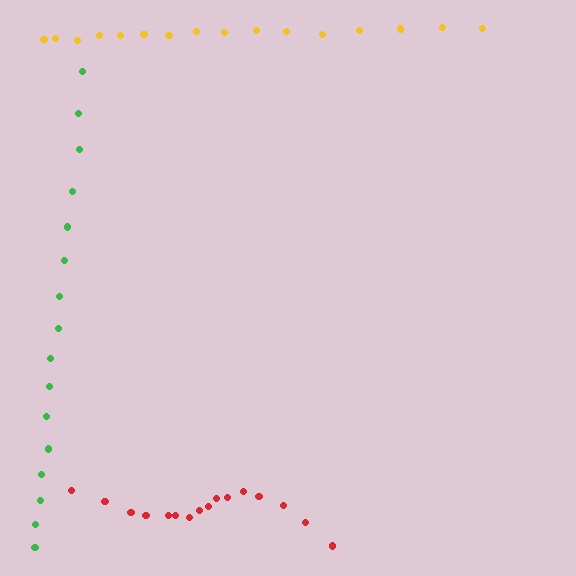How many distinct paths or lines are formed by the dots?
There are 3 distinct paths.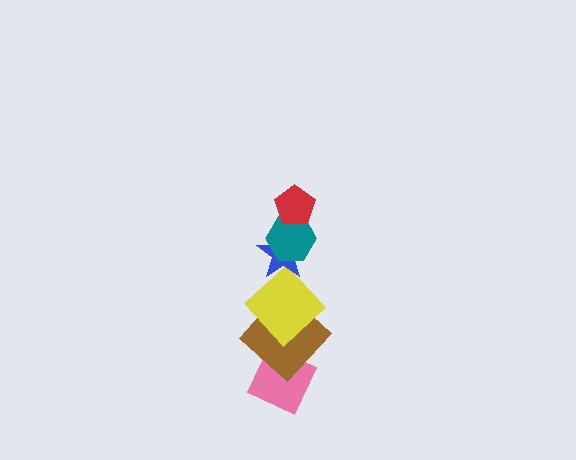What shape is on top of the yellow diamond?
The blue star is on top of the yellow diamond.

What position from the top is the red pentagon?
The red pentagon is 1st from the top.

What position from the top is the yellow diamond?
The yellow diamond is 4th from the top.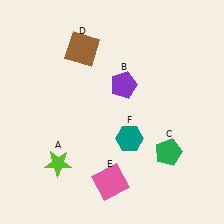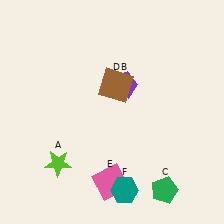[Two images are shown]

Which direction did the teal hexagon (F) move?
The teal hexagon (F) moved down.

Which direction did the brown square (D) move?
The brown square (D) moved down.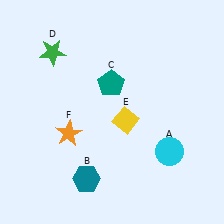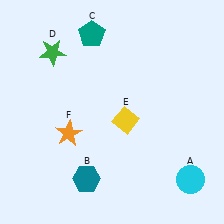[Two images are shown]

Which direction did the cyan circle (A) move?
The cyan circle (A) moved down.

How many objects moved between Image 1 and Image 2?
2 objects moved between the two images.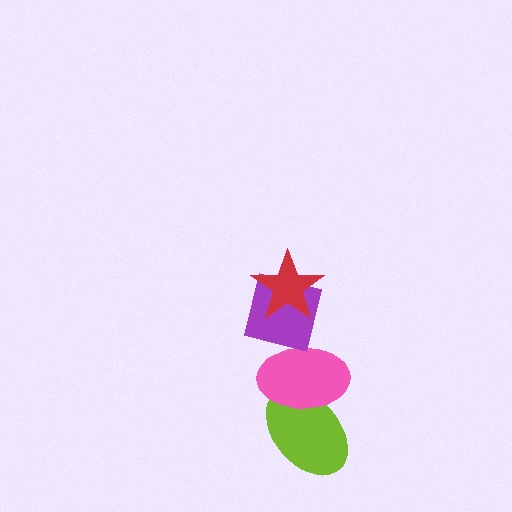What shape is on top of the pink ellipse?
The purple square is on top of the pink ellipse.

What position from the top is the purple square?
The purple square is 2nd from the top.